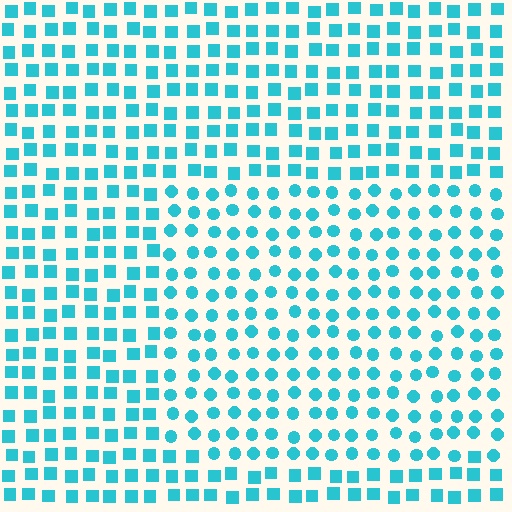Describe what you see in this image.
The image is filled with small cyan elements arranged in a uniform grid. A rectangle-shaped region contains circles, while the surrounding area contains squares. The boundary is defined purely by the change in element shape.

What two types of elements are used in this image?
The image uses circles inside the rectangle region and squares outside it.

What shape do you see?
I see a rectangle.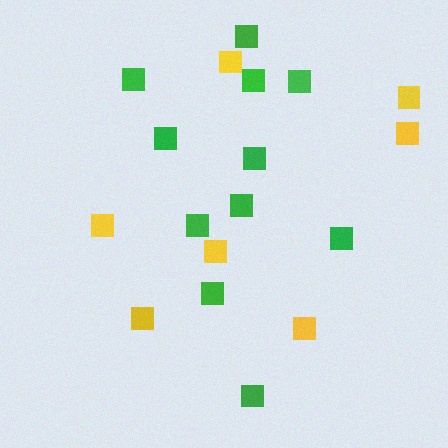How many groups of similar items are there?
There are 2 groups: one group of yellow squares (7) and one group of green squares (11).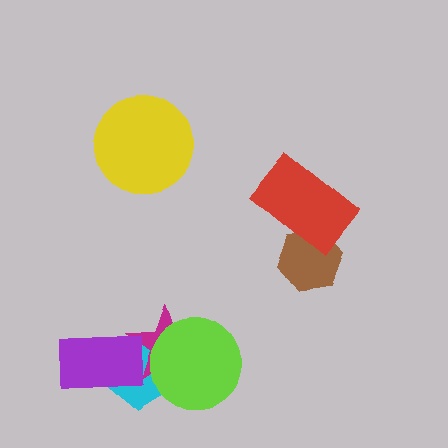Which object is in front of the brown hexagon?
The red rectangle is in front of the brown hexagon.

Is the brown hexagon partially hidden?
Yes, it is partially covered by another shape.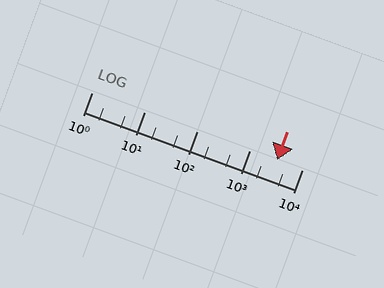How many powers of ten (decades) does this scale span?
The scale spans 4 decades, from 1 to 10000.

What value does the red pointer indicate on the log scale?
The pointer indicates approximately 3400.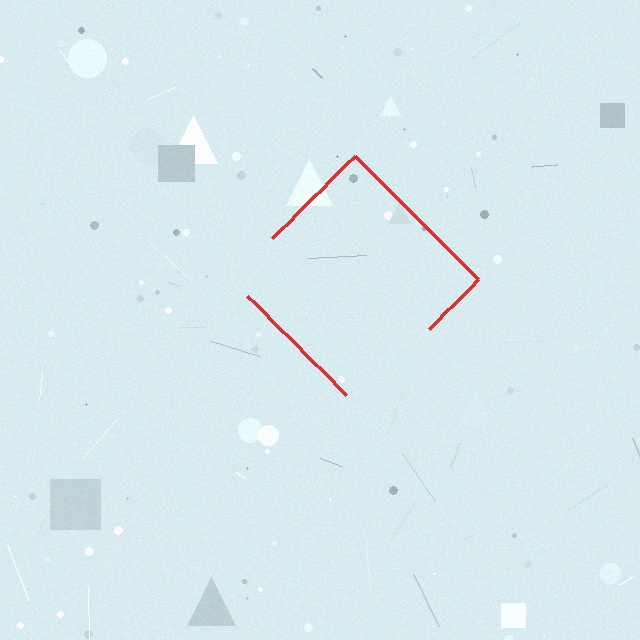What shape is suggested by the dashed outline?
The dashed outline suggests a diamond.